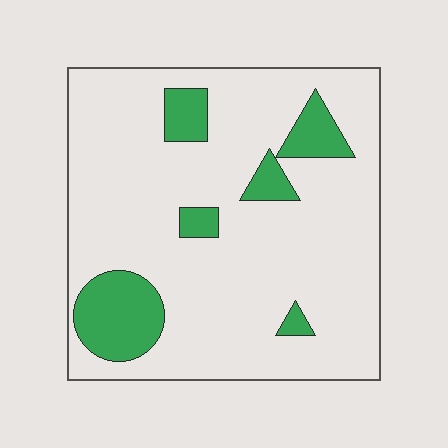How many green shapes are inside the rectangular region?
6.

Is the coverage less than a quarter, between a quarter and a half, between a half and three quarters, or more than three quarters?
Less than a quarter.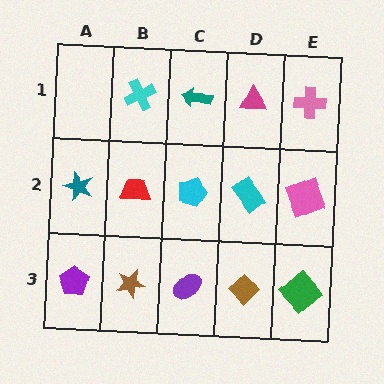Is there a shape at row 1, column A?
No, that cell is empty.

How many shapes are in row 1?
4 shapes.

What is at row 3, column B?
A brown star.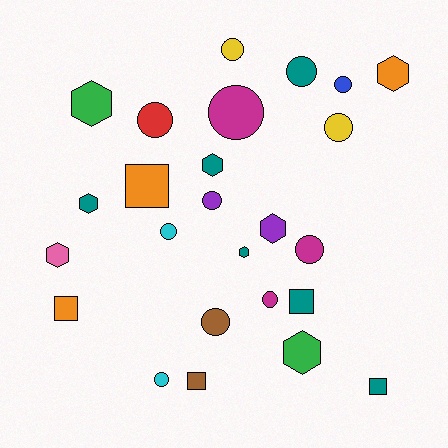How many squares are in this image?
There are 5 squares.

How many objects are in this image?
There are 25 objects.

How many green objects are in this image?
There are 2 green objects.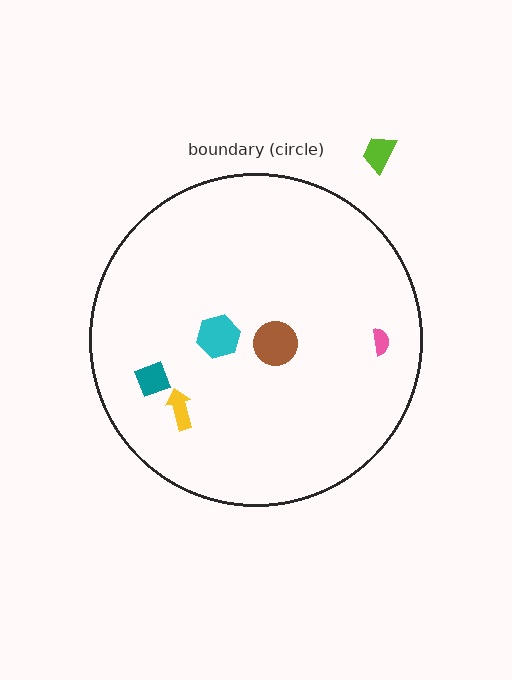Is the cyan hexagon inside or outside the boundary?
Inside.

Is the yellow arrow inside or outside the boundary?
Inside.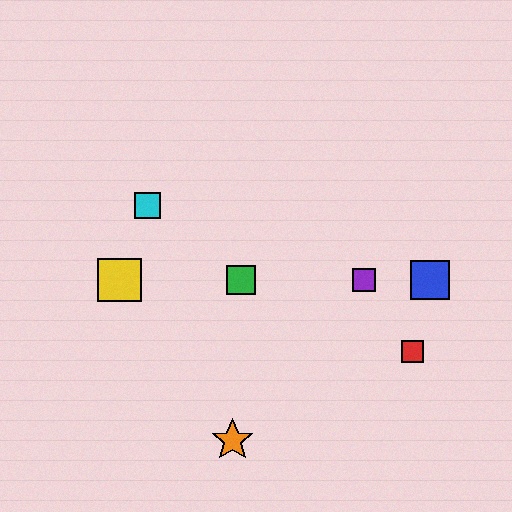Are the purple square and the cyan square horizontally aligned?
No, the purple square is at y≈280 and the cyan square is at y≈205.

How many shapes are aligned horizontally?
4 shapes (the blue square, the green square, the yellow square, the purple square) are aligned horizontally.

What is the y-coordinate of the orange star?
The orange star is at y≈440.